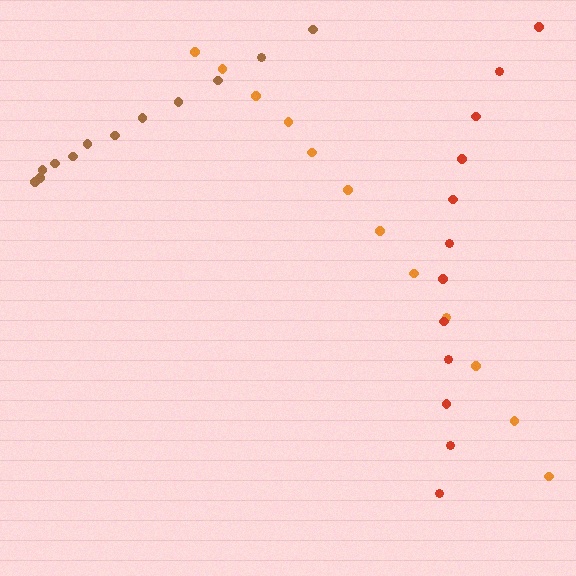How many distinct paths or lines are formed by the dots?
There are 3 distinct paths.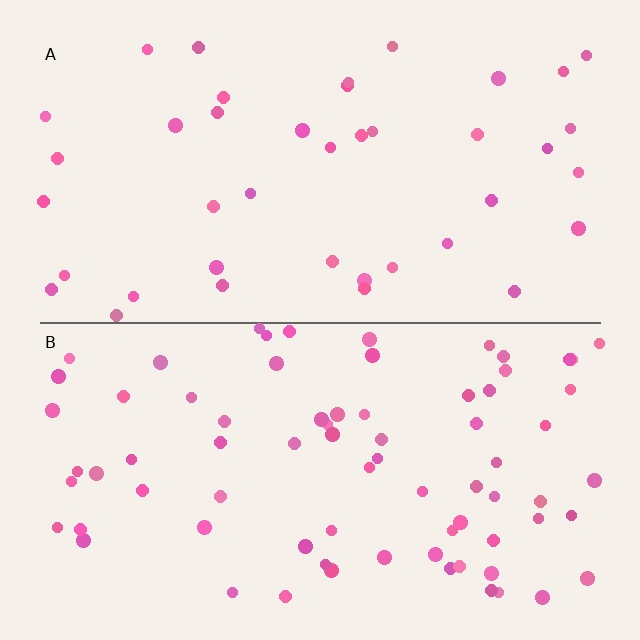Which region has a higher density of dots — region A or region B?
B (the bottom).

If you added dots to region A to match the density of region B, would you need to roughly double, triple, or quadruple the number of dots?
Approximately double.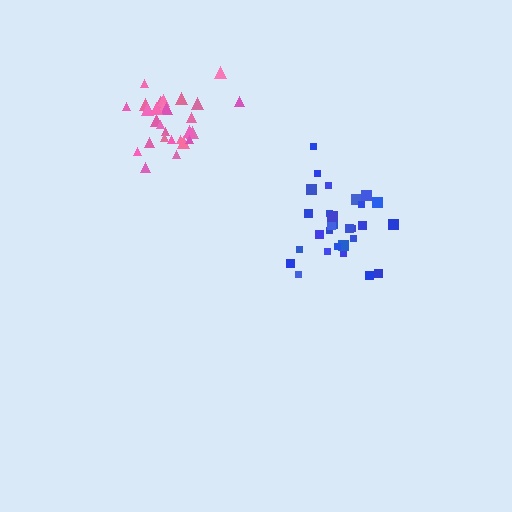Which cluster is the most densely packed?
Pink.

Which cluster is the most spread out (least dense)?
Blue.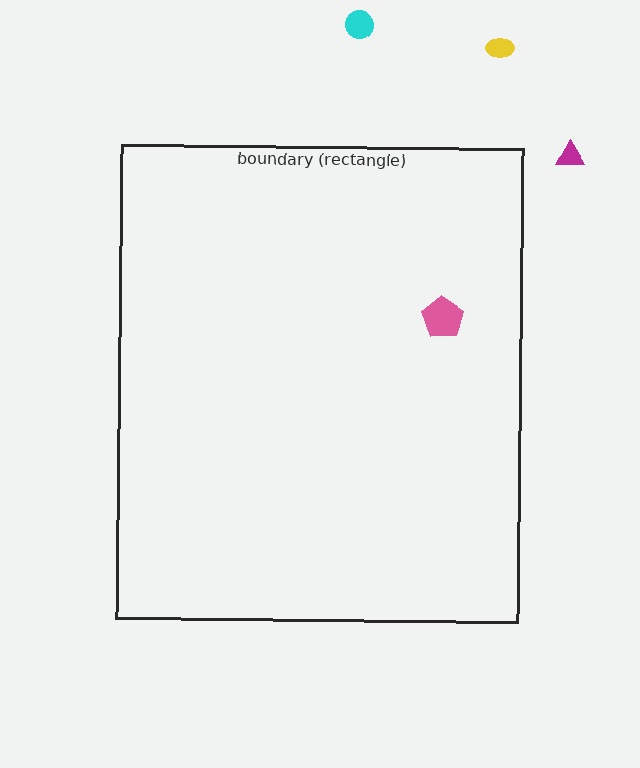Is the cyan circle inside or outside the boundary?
Outside.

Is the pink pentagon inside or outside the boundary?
Inside.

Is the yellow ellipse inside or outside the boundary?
Outside.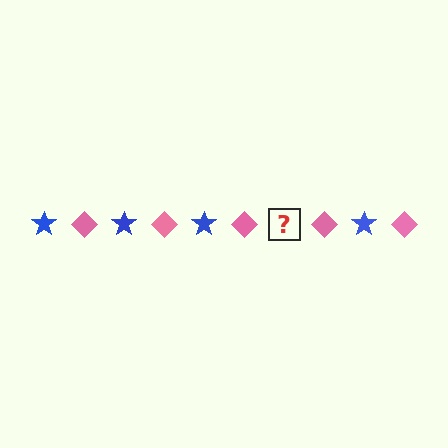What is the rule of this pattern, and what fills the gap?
The rule is that the pattern alternates between blue star and pink diamond. The gap should be filled with a blue star.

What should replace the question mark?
The question mark should be replaced with a blue star.